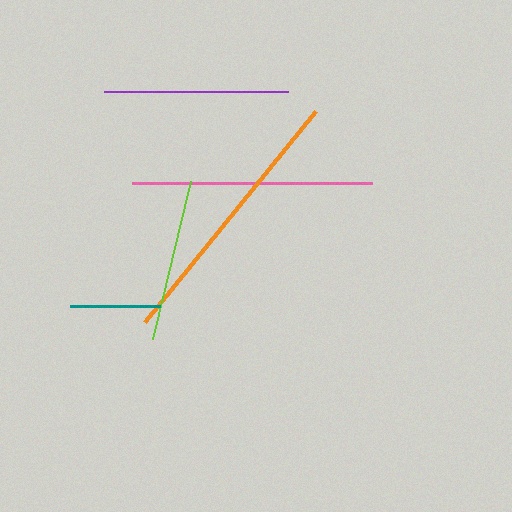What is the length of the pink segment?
The pink segment is approximately 240 pixels long.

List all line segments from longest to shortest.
From longest to shortest: orange, pink, purple, lime, teal.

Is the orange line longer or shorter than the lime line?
The orange line is longer than the lime line.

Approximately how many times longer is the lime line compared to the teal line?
The lime line is approximately 1.8 times the length of the teal line.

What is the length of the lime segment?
The lime segment is approximately 163 pixels long.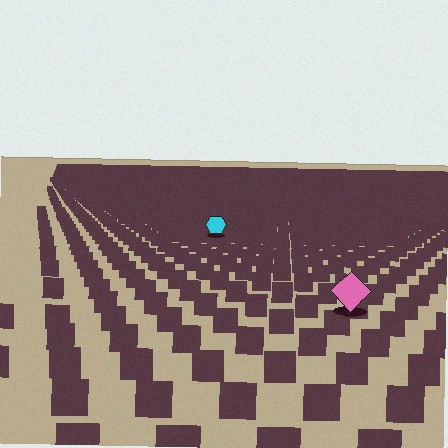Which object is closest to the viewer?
The pink diamond is closest. The texture marks near it are larger and more spread out.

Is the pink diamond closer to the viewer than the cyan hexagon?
Yes. The pink diamond is closer — you can tell from the texture gradient: the ground texture is coarser near it.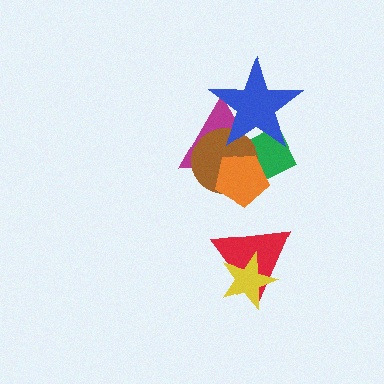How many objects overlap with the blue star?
3 objects overlap with the blue star.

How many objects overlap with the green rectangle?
4 objects overlap with the green rectangle.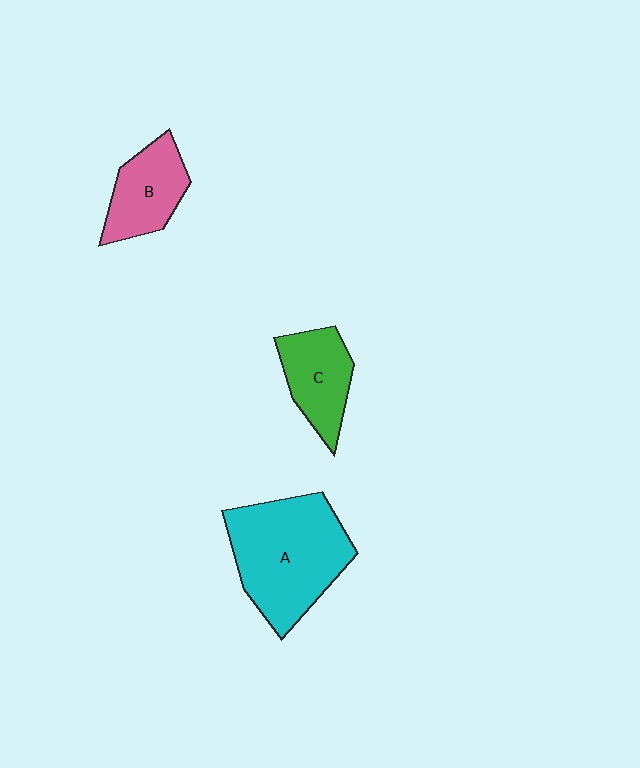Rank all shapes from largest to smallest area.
From largest to smallest: A (cyan), C (green), B (pink).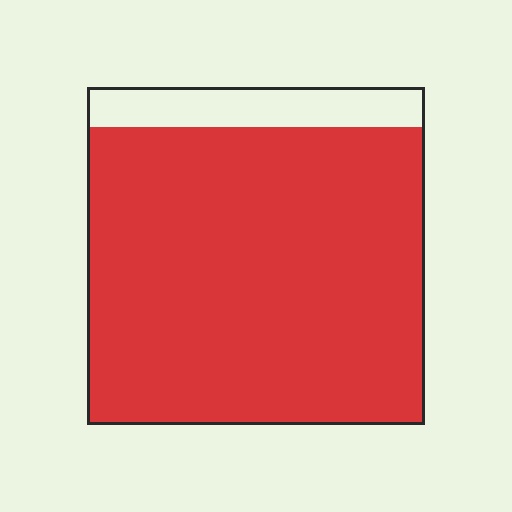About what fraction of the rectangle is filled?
About seven eighths (7/8).